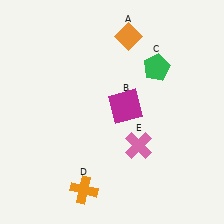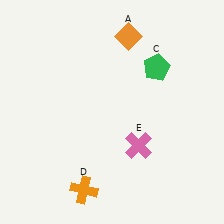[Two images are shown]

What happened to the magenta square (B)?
The magenta square (B) was removed in Image 2. It was in the top-right area of Image 1.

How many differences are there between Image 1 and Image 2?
There is 1 difference between the two images.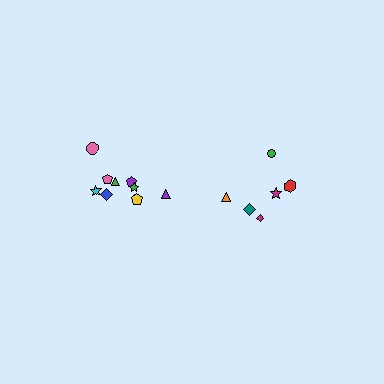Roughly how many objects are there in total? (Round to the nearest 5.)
Roughly 15 objects in total.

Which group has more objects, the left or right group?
The left group.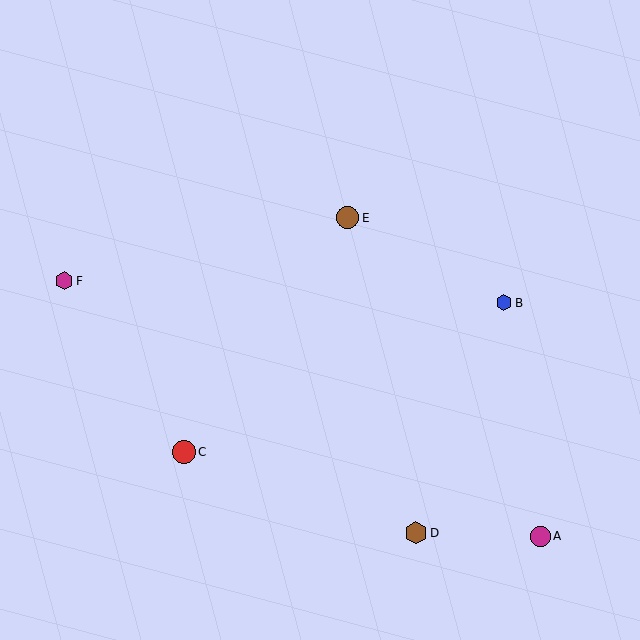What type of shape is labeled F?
Shape F is a magenta hexagon.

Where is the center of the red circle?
The center of the red circle is at (184, 452).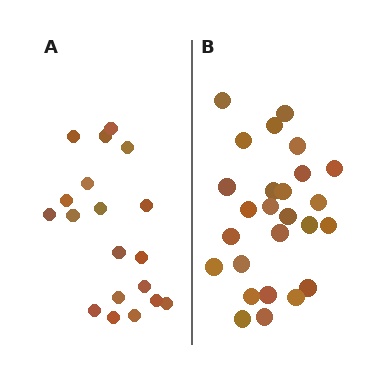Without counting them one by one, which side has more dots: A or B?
Region B (the right region) has more dots.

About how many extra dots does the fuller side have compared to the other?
Region B has roughly 8 or so more dots than region A.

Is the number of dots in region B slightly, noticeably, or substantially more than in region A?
Region B has noticeably more, but not dramatically so. The ratio is roughly 1.4 to 1.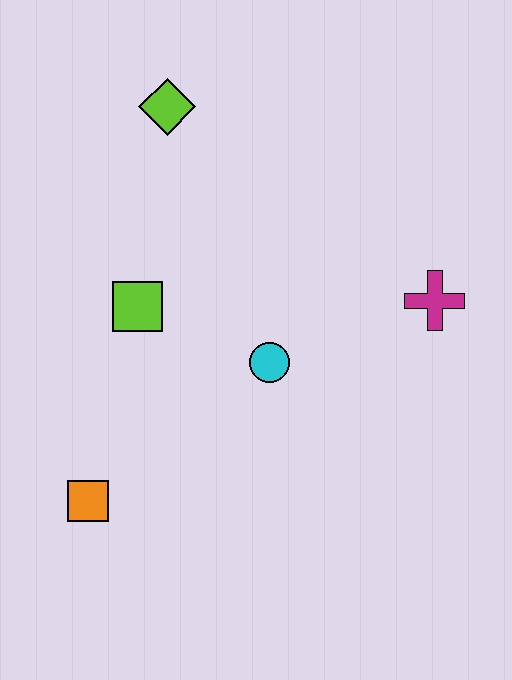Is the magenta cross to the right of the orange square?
Yes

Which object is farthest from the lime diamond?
The orange square is farthest from the lime diamond.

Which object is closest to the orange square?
The lime square is closest to the orange square.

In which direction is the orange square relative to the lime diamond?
The orange square is below the lime diamond.